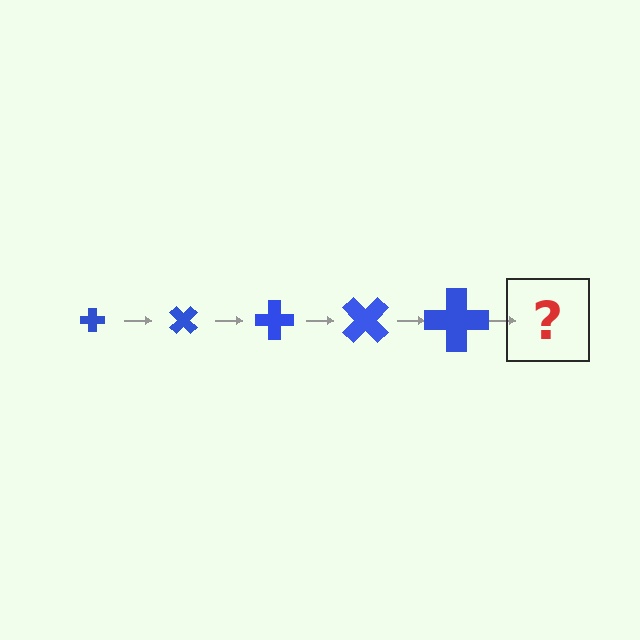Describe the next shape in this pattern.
It should be a cross, larger than the previous one and rotated 225 degrees from the start.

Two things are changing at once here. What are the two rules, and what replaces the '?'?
The two rules are that the cross grows larger each step and it rotates 45 degrees each step. The '?' should be a cross, larger than the previous one and rotated 225 degrees from the start.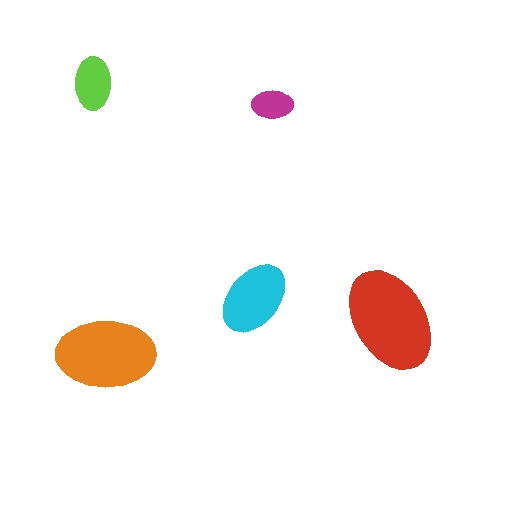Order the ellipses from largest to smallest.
the red one, the orange one, the cyan one, the lime one, the magenta one.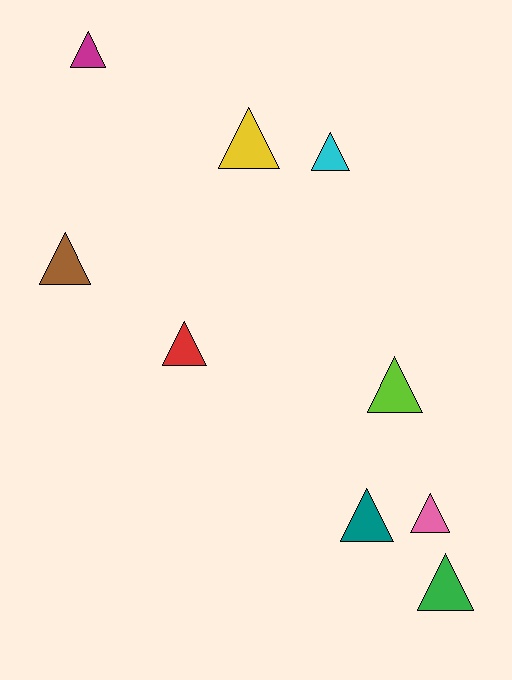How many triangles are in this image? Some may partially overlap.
There are 9 triangles.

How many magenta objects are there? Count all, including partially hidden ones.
There is 1 magenta object.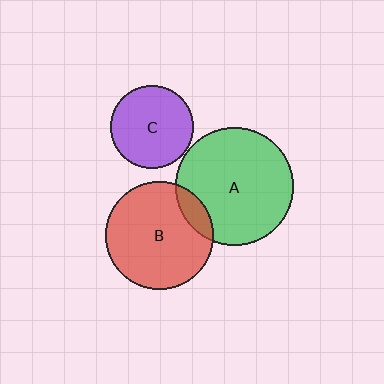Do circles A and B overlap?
Yes.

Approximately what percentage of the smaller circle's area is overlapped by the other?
Approximately 10%.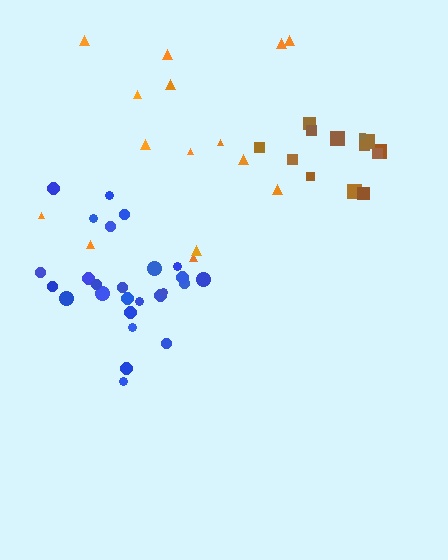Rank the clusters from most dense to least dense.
blue, brown, orange.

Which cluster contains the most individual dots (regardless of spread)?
Blue (26).